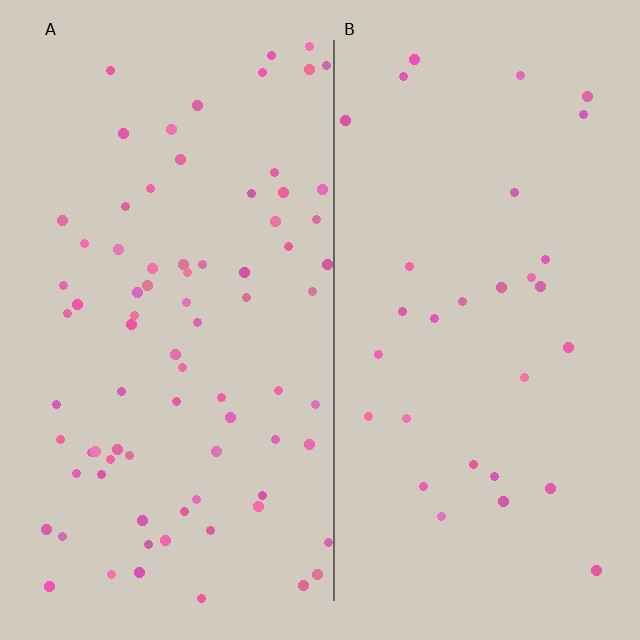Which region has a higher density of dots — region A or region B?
A (the left).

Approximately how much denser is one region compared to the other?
Approximately 2.5× — region A over region B.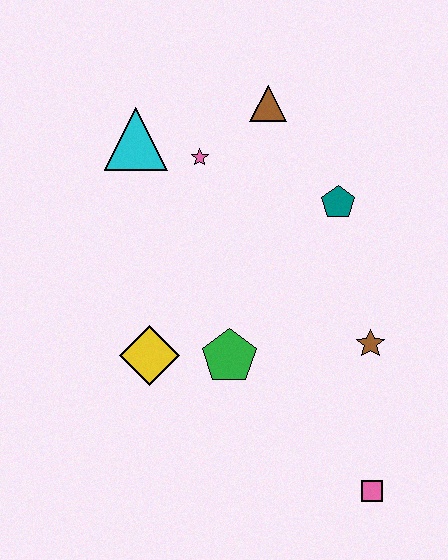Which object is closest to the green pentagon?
The yellow diamond is closest to the green pentagon.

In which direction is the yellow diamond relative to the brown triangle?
The yellow diamond is below the brown triangle.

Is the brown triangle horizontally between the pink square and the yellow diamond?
Yes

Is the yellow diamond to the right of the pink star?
No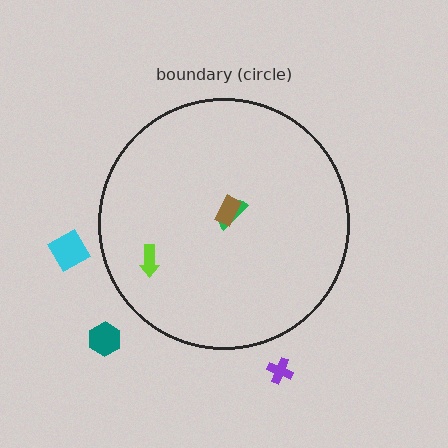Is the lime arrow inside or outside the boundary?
Inside.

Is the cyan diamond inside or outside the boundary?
Outside.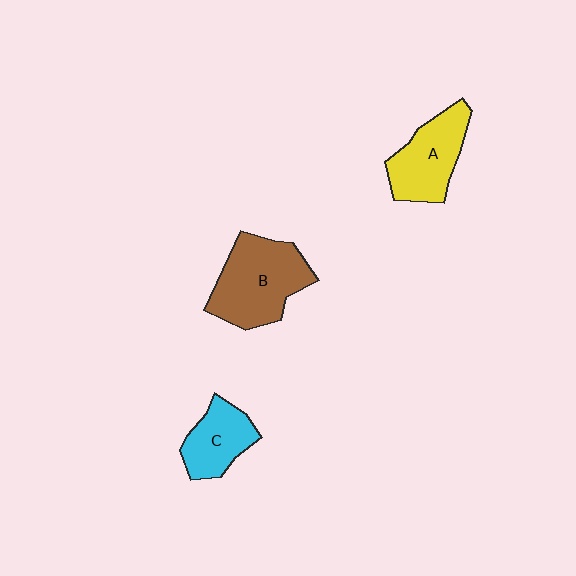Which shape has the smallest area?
Shape C (cyan).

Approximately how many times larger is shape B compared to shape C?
Approximately 1.7 times.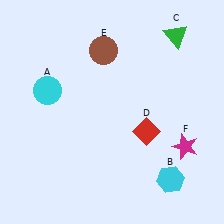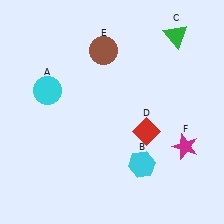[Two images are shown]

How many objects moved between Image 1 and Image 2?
1 object moved between the two images.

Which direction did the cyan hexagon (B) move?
The cyan hexagon (B) moved left.